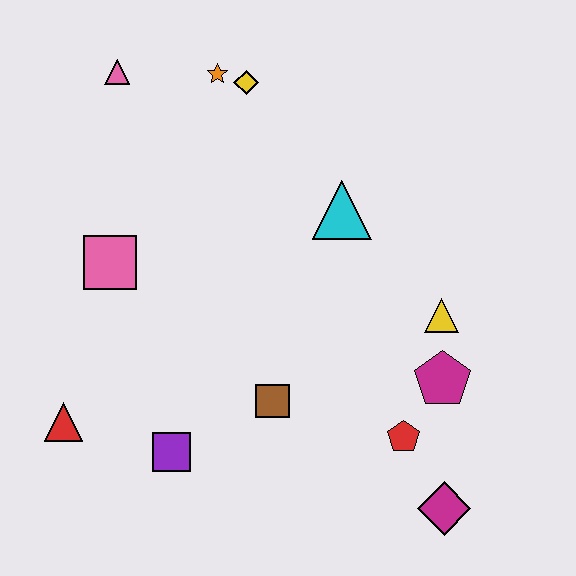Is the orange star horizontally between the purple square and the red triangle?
No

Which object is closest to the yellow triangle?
The magenta pentagon is closest to the yellow triangle.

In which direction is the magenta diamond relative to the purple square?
The magenta diamond is to the right of the purple square.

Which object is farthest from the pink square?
The magenta diamond is farthest from the pink square.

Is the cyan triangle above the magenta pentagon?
Yes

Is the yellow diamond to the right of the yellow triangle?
No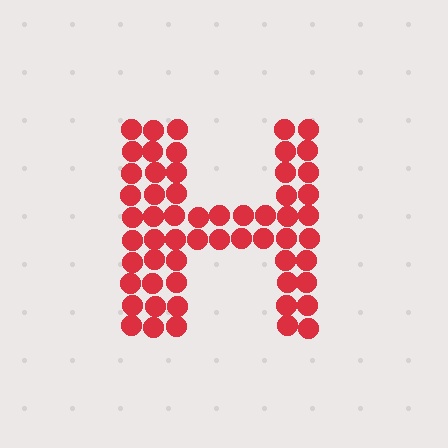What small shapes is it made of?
It is made of small circles.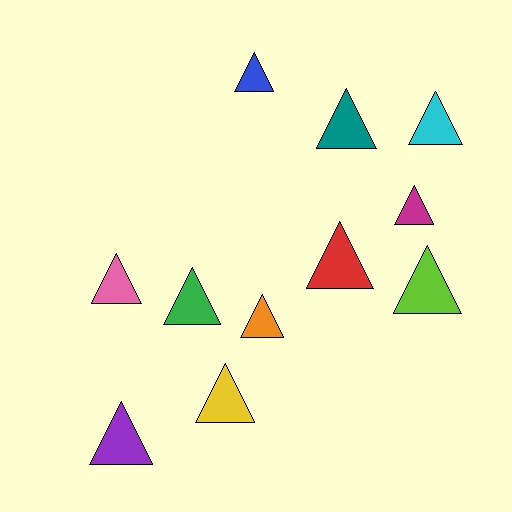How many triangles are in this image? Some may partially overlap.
There are 11 triangles.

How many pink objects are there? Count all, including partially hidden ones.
There is 1 pink object.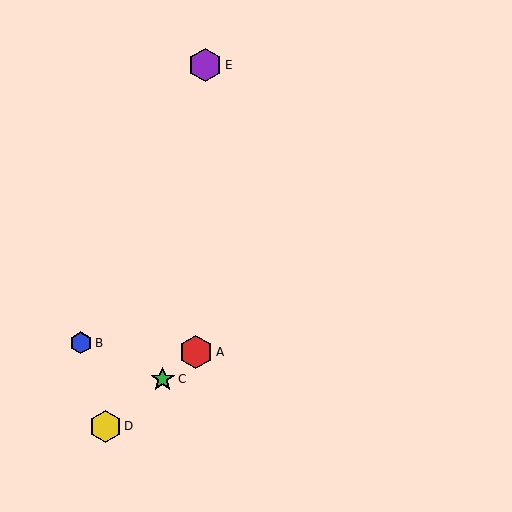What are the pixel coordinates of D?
Object D is at (105, 426).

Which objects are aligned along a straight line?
Objects A, C, D are aligned along a straight line.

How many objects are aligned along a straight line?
3 objects (A, C, D) are aligned along a straight line.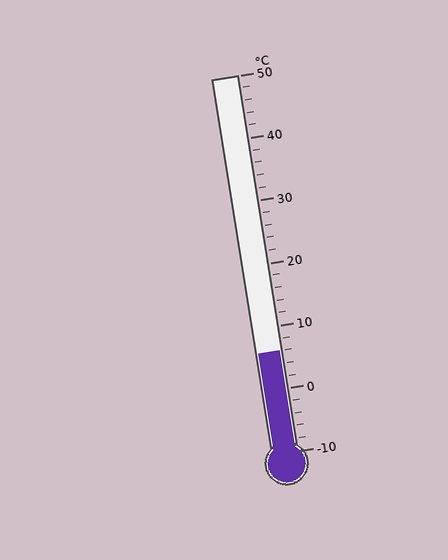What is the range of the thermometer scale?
The thermometer scale ranges from -10°C to 50°C.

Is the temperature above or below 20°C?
The temperature is below 20°C.